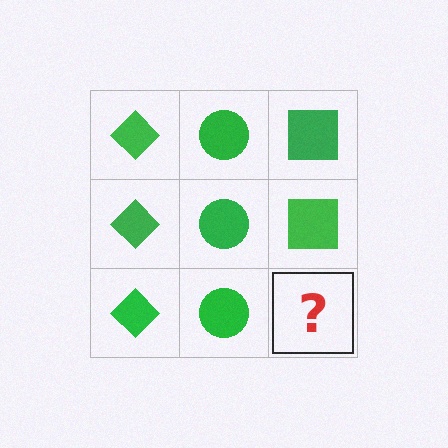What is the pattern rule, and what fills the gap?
The rule is that each column has a consistent shape. The gap should be filled with a green square.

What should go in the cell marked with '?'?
The missing cell should contain a green square.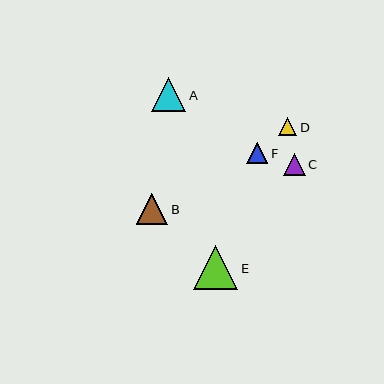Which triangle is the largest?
Triangle E is the largest with a size of approximately 44 pixels.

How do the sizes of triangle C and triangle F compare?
Triangle C and triangle F are approximately the same size.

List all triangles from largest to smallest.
From largest to smallest: E, A, B, C, F, D.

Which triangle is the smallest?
Triangle D is the smallest with a size of approximately 19 pixels.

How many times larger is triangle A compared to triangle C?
Triangle A is approximately 1.6 times the size of triangle C.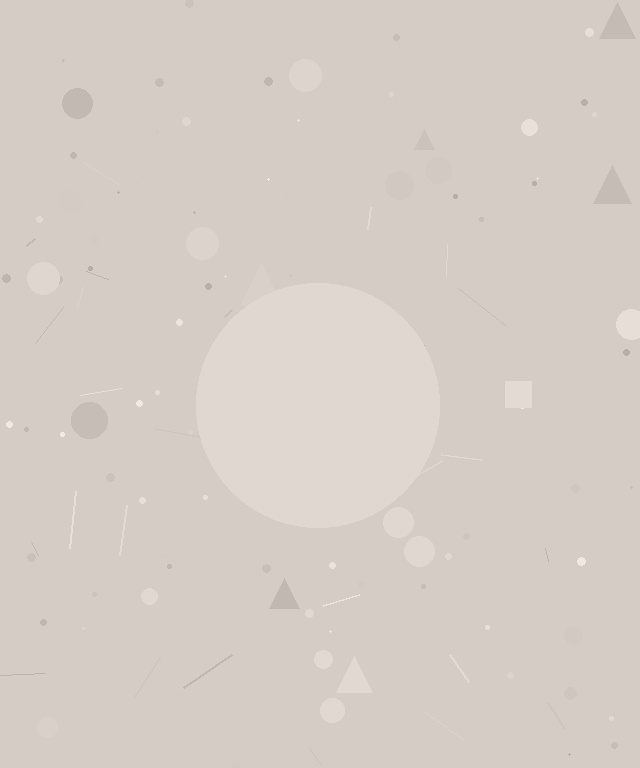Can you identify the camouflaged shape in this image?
The camouflaged shape is a circle.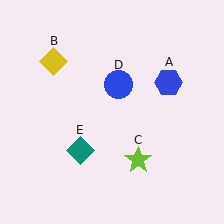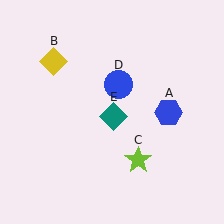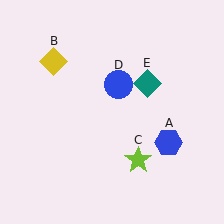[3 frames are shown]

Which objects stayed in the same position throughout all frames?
Yellow diamond (object B) and lime star (object C) and blue circle (object D) remained stationary.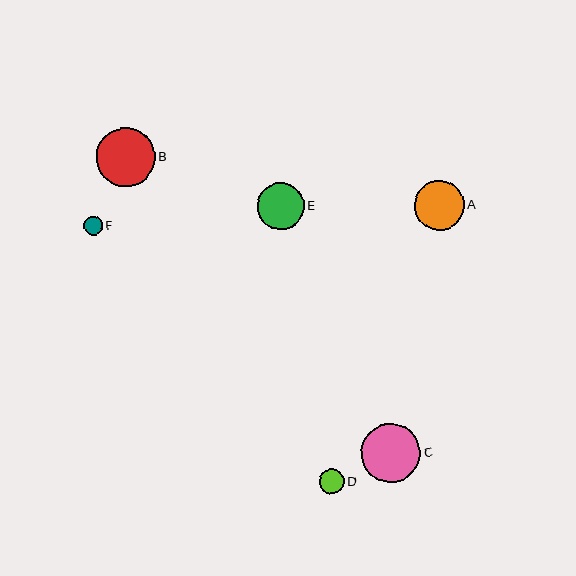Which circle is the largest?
Circle C is the largest with a size of approximately 59 pixels.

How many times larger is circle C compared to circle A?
Circle C is approximately 1.2 times the size of circle A.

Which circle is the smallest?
Circle F is the smallest with a size of approximately 19 pixels.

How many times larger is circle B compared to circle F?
Circle B is approximately 3.1 times the size of circle F.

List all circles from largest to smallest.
From largest to smallest: C, B, A, E, D, F.